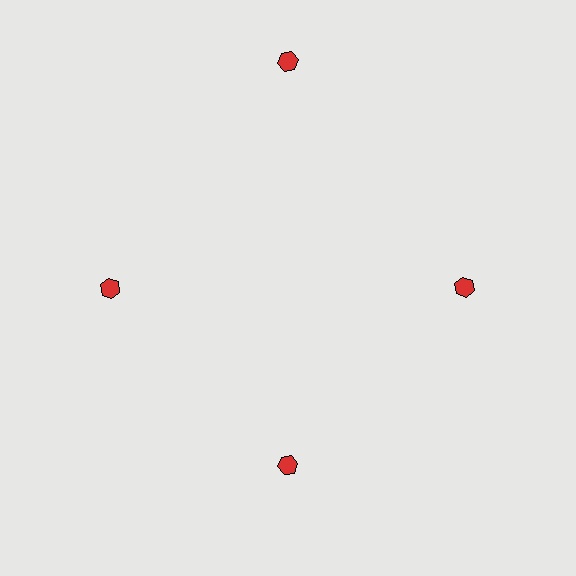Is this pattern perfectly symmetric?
No. The 4 red hexagons are arranged in a ring, but one element near the 12 o'clock position is pushed outward from the center, breaking the 4-fold rotational symmetry.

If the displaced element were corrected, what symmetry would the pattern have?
It would have 4-fold rotational symmetry — the pattern would map onto itself every 90 degrees.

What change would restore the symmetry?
The symmetry would be restored by moving it inward, back onto the ring so that all 4 hexagons sit at equal angles and equal distance from the center.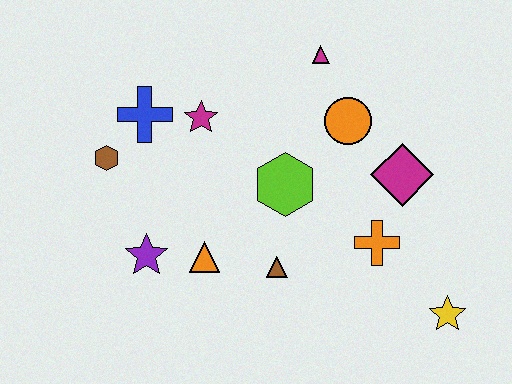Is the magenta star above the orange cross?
Yes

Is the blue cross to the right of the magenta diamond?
No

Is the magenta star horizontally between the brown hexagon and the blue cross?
No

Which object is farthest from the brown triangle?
The magenta triangle is farthest from the brown triangle.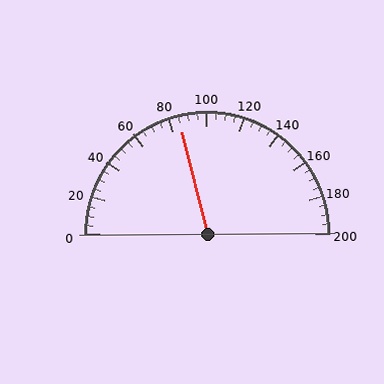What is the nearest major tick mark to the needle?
The nearest major tick mark is 80.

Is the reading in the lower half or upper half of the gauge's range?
The reading is in the lower half of the range (0 to 200).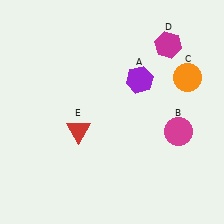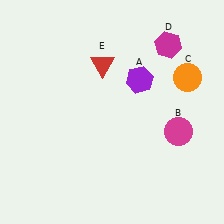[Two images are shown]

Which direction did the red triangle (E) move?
The red triangle (E) moved up.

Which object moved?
The red triangle (E) moved up.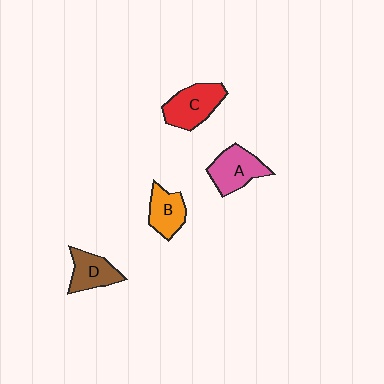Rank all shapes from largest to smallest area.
From largest to smallest: C (red), A (pink), D (brown), B (orange).